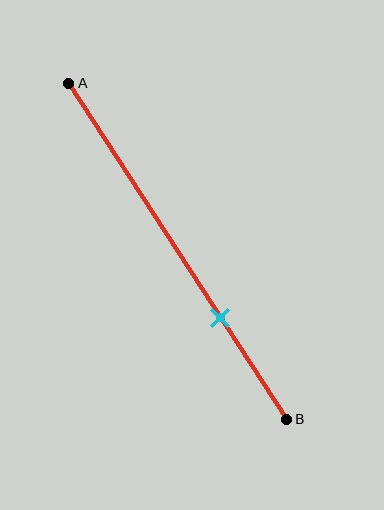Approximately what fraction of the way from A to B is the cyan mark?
The cyan mark is approximately 70% of the way from A to B.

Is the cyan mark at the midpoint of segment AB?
No, the mark is at about 70% from A, not at the 50% midpoint.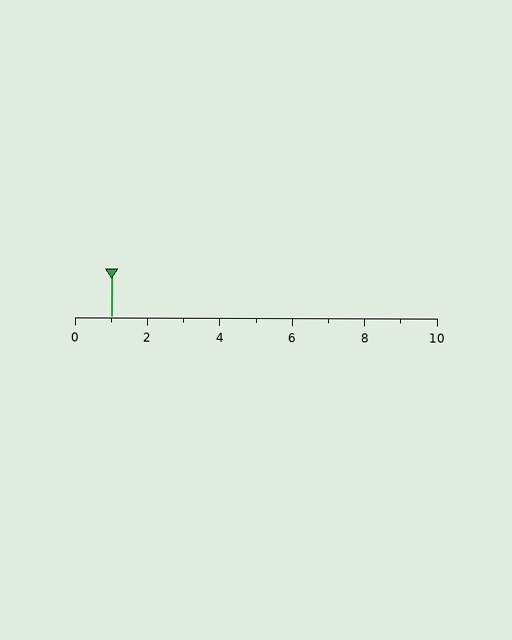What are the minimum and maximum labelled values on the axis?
The axis runs from 0 to 10.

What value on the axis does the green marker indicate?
The marker indicates approximately 1.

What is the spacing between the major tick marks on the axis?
The major ticks are spaced 2 apart.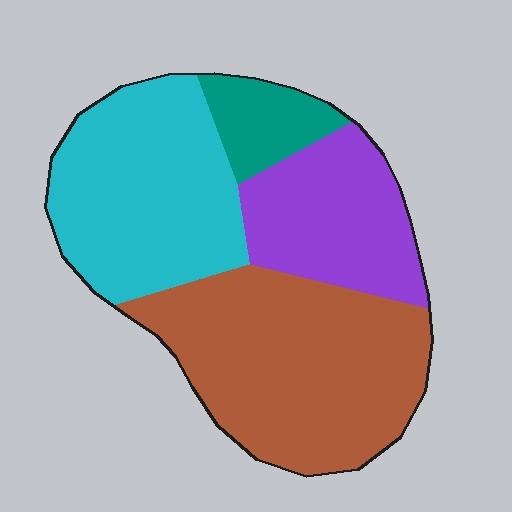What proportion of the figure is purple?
Purple takes up about one fifth (1/5) of the figure.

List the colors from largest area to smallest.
From largest to smallest: brown, cyan, purple, teal.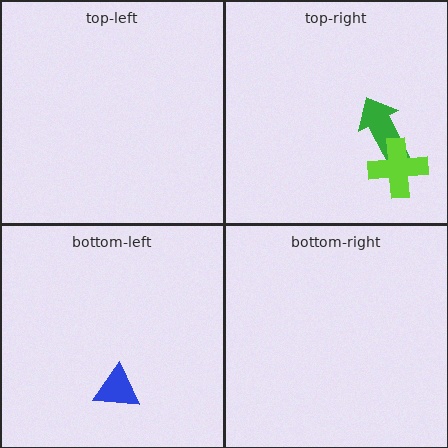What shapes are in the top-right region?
The green arrow, the lime cross.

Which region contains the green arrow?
The top-right region.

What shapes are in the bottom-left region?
The blue triangle.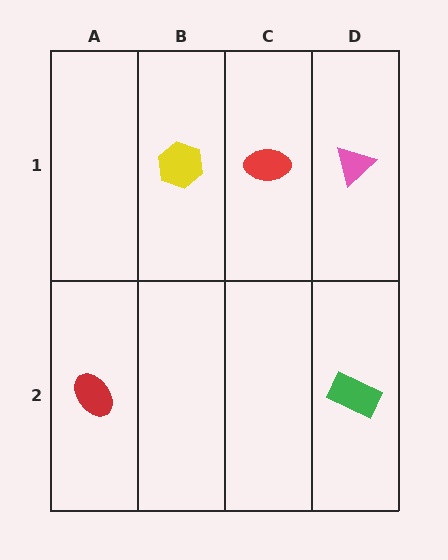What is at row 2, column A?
A red ellipse.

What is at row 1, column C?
A red ellipse.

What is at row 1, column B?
A yellow hexagon.